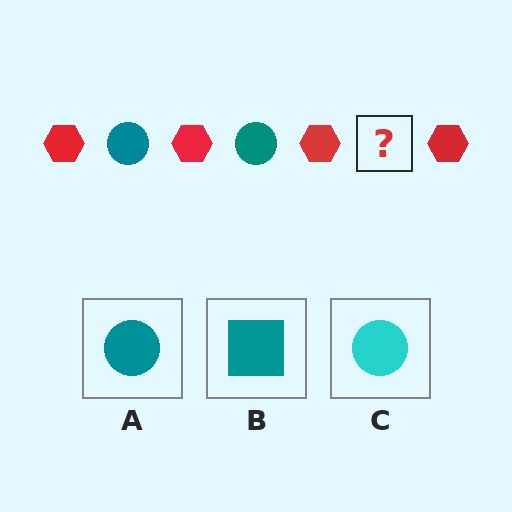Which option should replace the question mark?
Option A.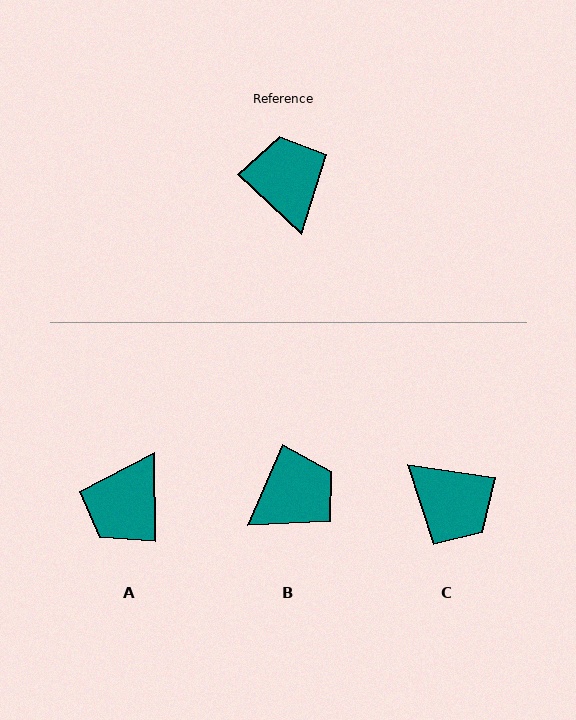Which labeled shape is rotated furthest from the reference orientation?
C, about 145 degrees away.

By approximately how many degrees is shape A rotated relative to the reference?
Approximately 134 degrees counter-clockwise.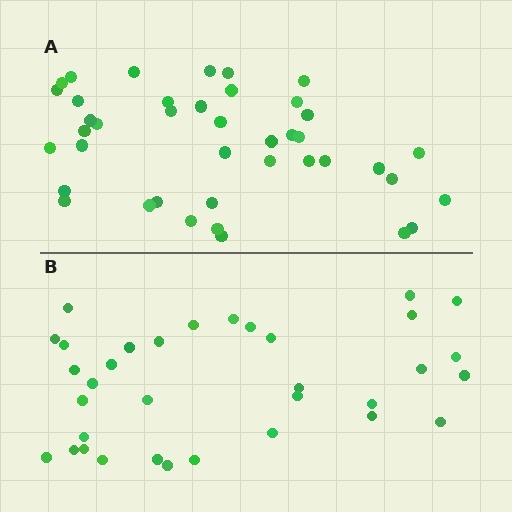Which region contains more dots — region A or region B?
Region A (the top region) has more dots.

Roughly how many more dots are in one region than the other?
Region A has roughly 8 or so more dots than region B.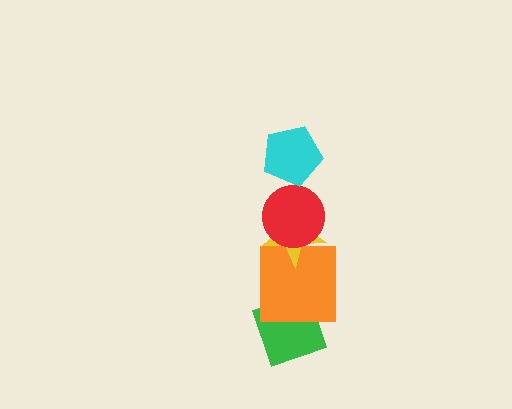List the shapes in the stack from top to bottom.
From top to bottom: the cyan pentagon, the red circle, the yellow star, the orange square, the green diamond.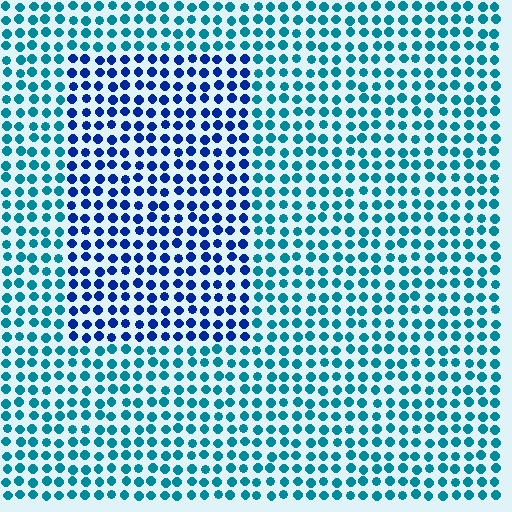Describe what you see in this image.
The image is filled with small teal elements in a uniform arrangement. A rectangle-shaped region is visible where the elements are tinted to a slightly different hue, forming a subtle color boundary.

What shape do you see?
I see a rectangle.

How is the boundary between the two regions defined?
The boundary is defined purely by a slight shift in hue (about 39 degrees). Spacing, size, and orientation are identical on both sides.